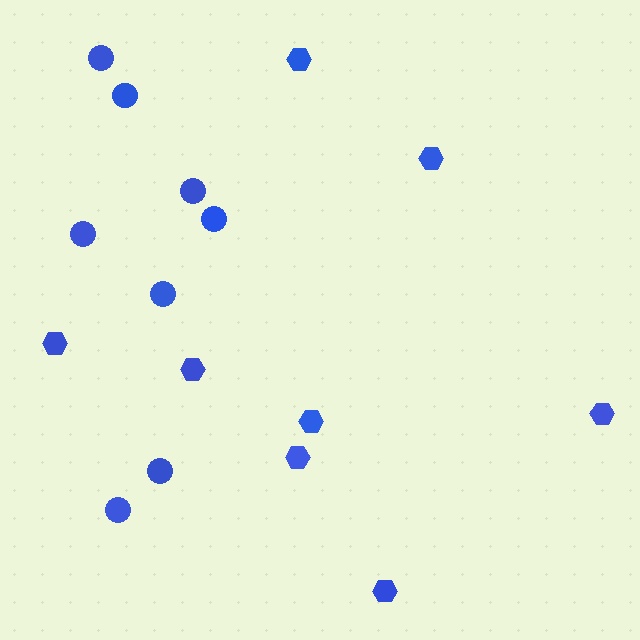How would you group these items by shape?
There are 2 groups: one group of circles (8) and one group of hexagons (8).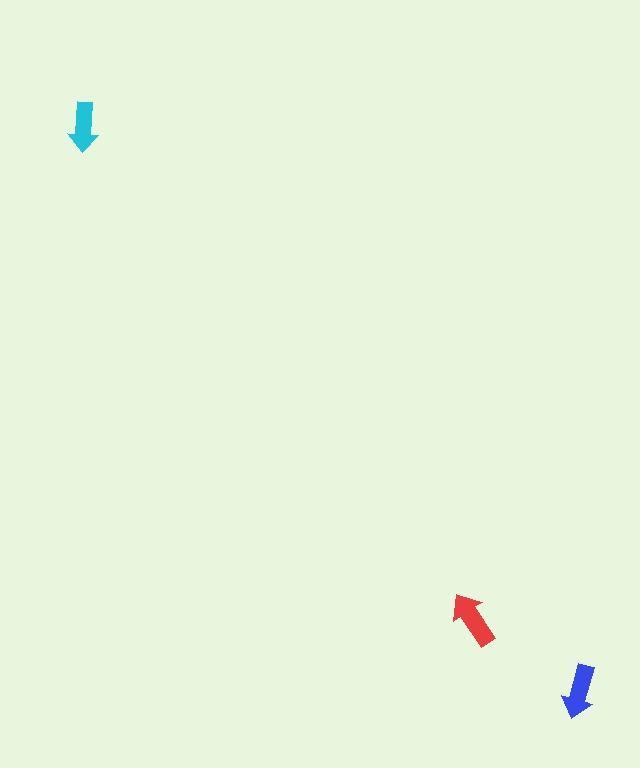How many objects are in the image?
There are 3 objects in the image.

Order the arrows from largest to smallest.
the red one, the blue one, the cyan one.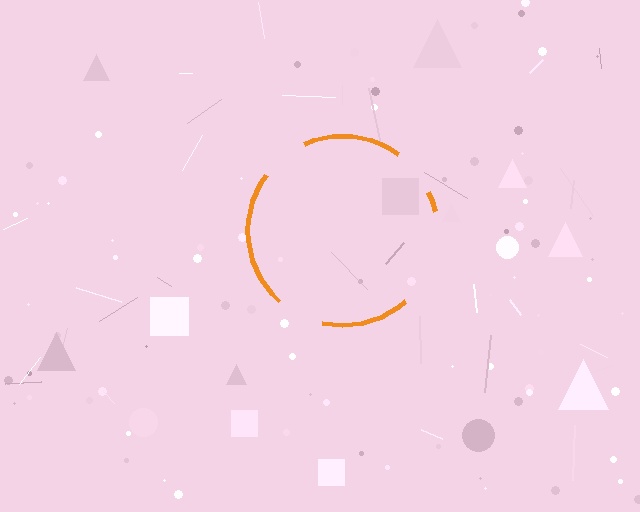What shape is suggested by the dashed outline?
The dashed outline suggests a circle.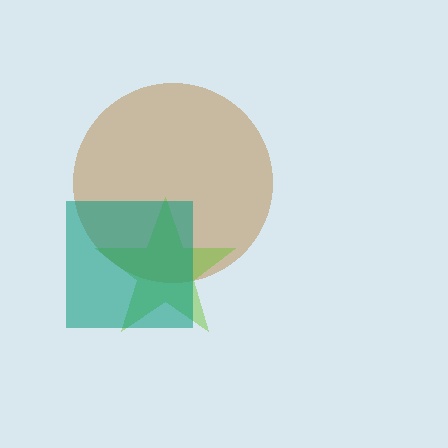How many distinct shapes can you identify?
There are 3 distinct shapes: a brown circle, a lime star, a teal square.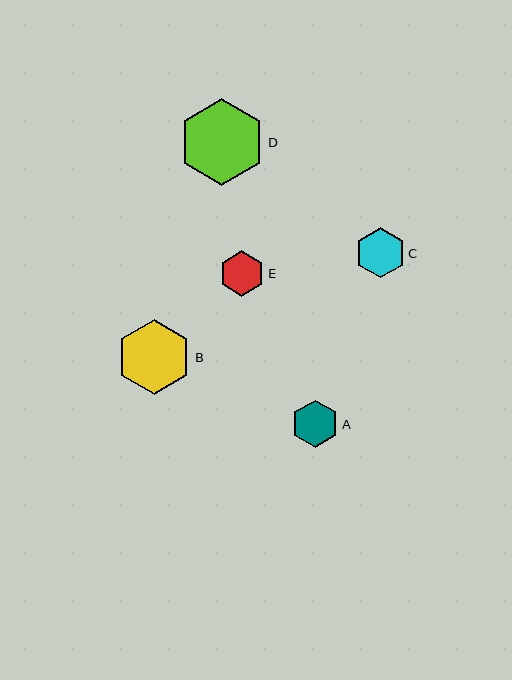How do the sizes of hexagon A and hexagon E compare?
Hexagon A and hexagon E are approximately the same size.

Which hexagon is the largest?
Hexagon D is the largest with a size of approximately 86 pixels.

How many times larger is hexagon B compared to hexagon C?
Hexagon B is approximately 1.5 times the size of hexagon C.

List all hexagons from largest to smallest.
From largest to smallest: D, B, C, A, E.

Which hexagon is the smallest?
Hexagon E is the smallest with a size of approximately 45 pixels.